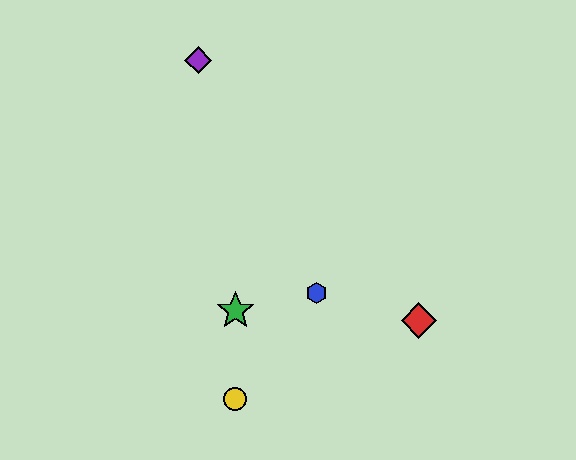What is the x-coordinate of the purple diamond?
The purple diamond is at x≈198.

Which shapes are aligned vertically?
The green star, the yellow circle are aligned vertically.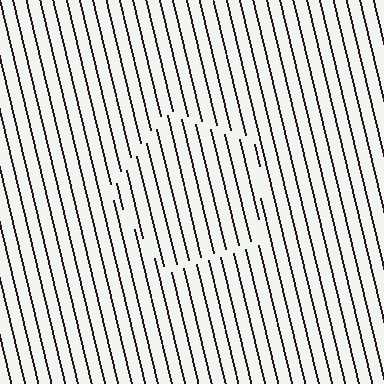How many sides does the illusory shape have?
5 sides — the line-ends trace a pentagon.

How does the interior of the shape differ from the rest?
The interior of the shape contains the same grating, shifted by half a period — the contour is defined by the phase discontinuity where line-ends from the inner and outer gratings abut.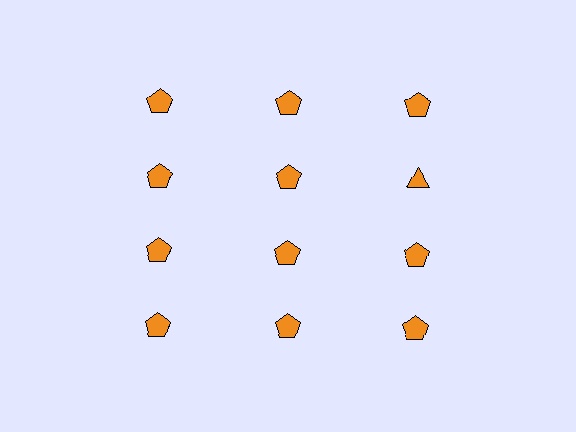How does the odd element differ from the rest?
It has a different shape: triangle instead of pentagon.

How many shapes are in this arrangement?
There are 12 shapes arranged in a grid pattern.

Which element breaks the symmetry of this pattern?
The orange triangle in the second row, center column breaks the symmetry. All other shapes are orange pentagons.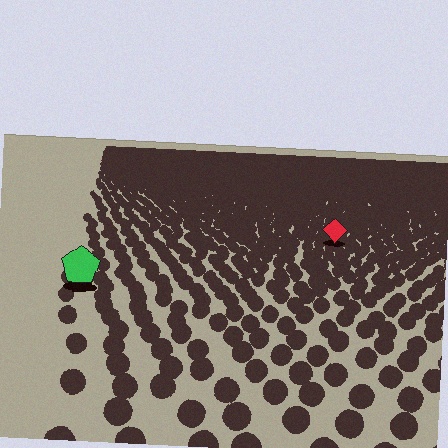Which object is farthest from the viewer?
The red diamond is farthest from the viewer. It appears smaller and the ground texture around it is denser.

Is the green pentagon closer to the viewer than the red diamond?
Yes. The green pentagon is closer — you can tell from the texture gradient: the ground texture is coarser near it.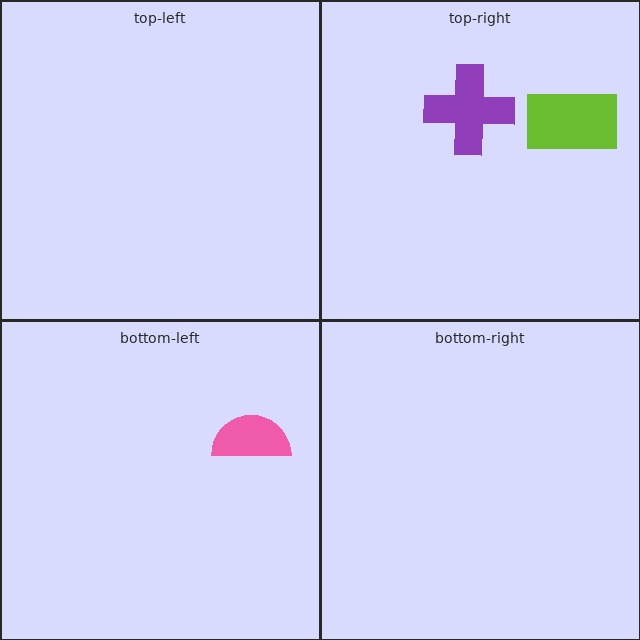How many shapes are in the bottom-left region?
1.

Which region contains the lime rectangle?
The top-right region.